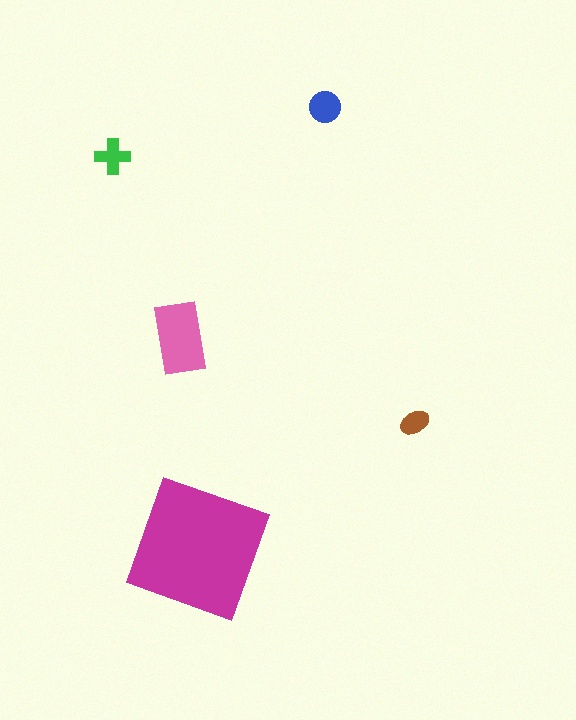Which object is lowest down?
The magenta square is bottommost.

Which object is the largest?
The magenta square.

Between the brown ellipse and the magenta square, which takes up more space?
The magenta square.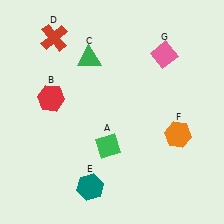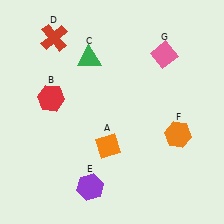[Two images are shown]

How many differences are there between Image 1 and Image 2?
There are 2 differences between the two images.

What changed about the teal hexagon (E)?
In Image 1, E is teal. In Image 2, it changed to purple.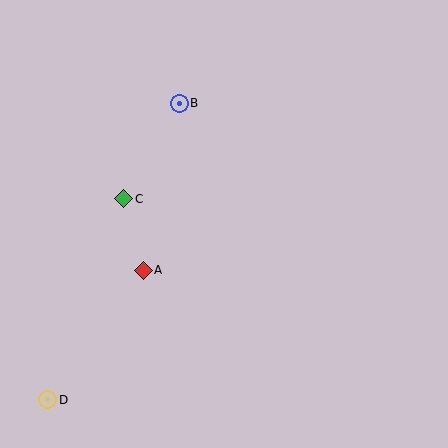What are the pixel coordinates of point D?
Point D is at (48, 400).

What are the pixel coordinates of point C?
Point C is at (124, 199).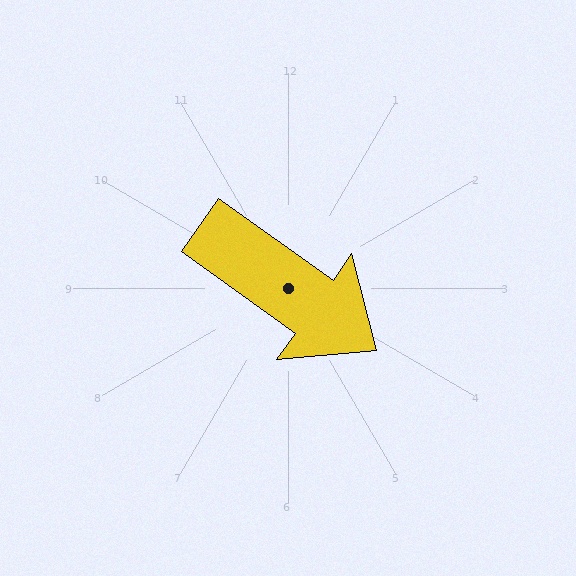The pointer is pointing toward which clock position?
Roughly 4 o'clock.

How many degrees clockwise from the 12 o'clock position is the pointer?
Approximately 125 degrees.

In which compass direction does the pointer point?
Southeast.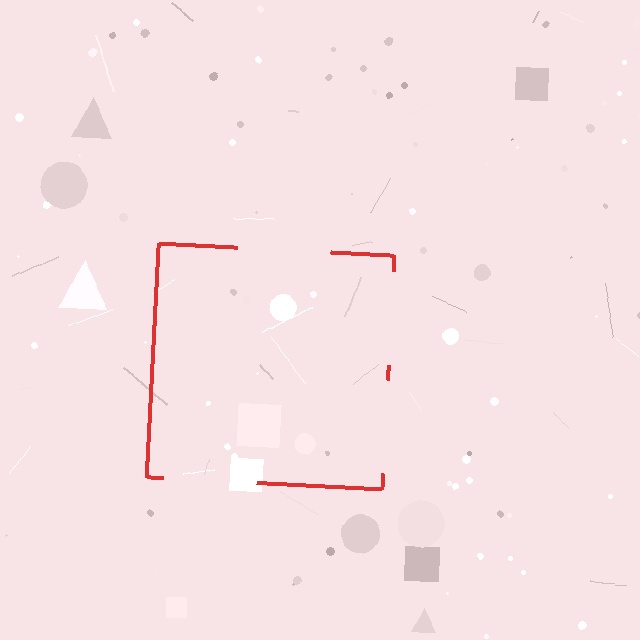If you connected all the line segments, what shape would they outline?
They would outline a square.